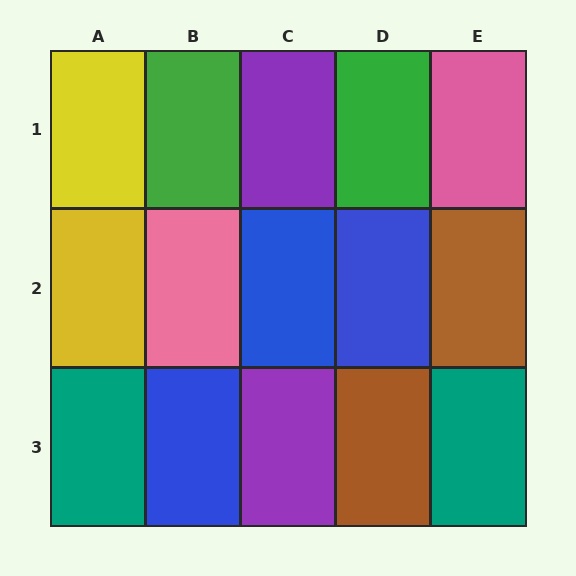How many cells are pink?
2 cells are pink.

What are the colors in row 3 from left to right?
Teal, blue, purple, brown, teal.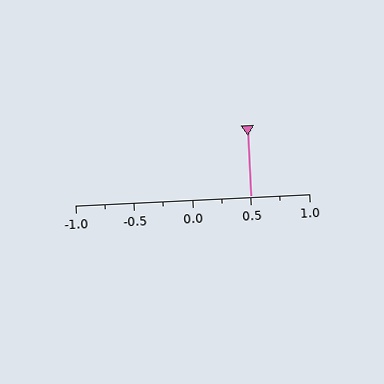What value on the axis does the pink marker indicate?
The marker indicates approximately 0.5.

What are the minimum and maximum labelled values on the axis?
The axis runs from -1.0 to 1.0.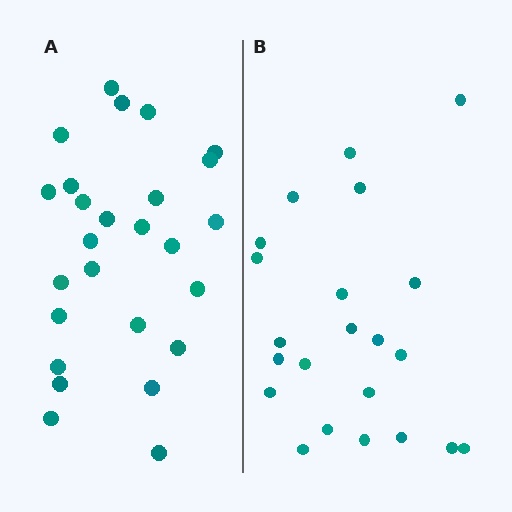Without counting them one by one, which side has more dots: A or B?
Region A (the left region) has more dots.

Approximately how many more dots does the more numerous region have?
Region A has about 4 more dots than region B.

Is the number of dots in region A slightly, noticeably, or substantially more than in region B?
Region A has only slightly more — the two regions are fairly close. The ratio is roughly 1.2 to 1.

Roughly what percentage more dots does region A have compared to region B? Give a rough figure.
About 20% more.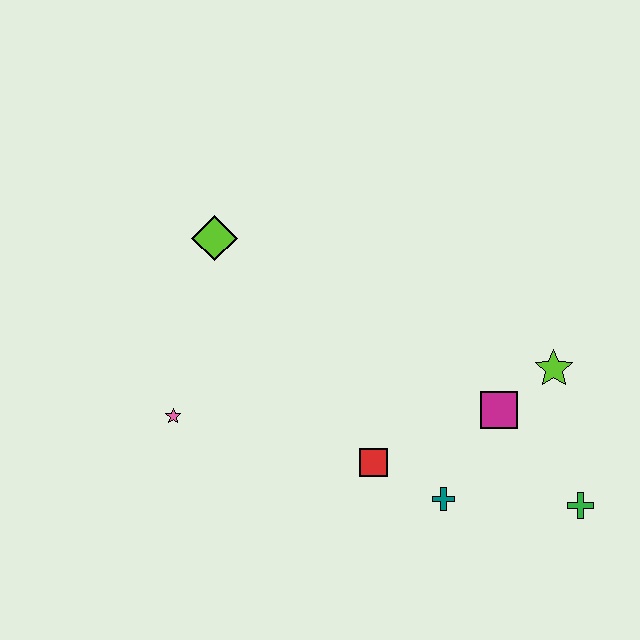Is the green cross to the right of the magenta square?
Yes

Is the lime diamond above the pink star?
Yes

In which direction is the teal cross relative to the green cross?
The teal cross is to the left of the green cross.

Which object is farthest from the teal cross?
The lime diamond is farthest from the teal cross.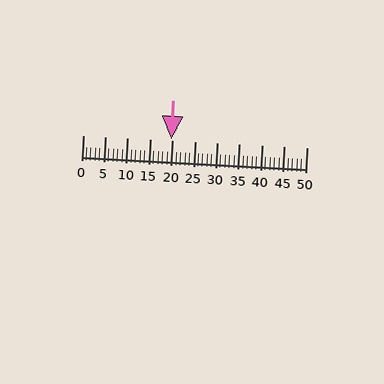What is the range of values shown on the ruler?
The ruler shows values from 0 to 50.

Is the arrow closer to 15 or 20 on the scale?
The arrow is closer to 20.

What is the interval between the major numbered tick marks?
The major tick marks are spaced 5 units apart.